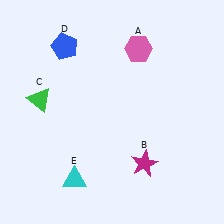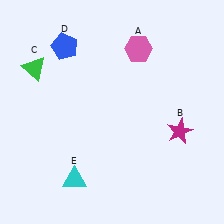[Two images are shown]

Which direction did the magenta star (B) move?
The magenta star (B) moved right.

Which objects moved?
The objects that moved are: the magenta star (B), the green triangle (C).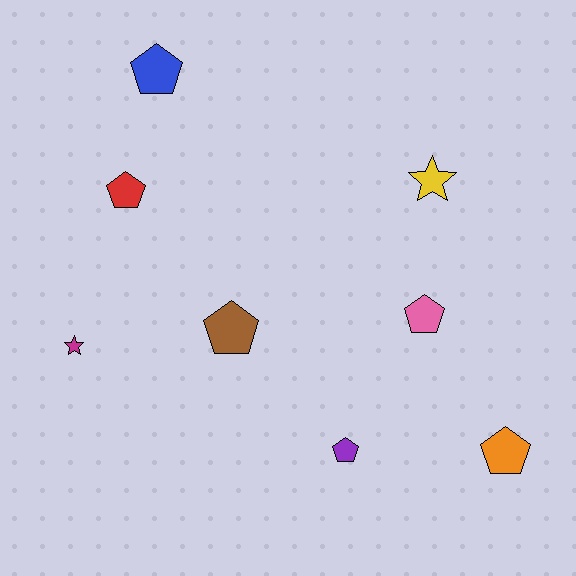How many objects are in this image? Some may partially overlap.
There are 8 objects.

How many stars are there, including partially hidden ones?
There are 2 stars.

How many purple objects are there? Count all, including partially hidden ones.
There is 1 purple object.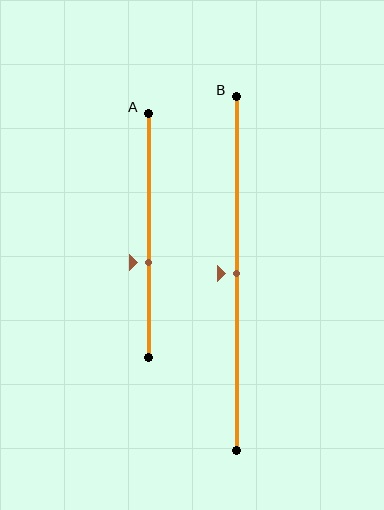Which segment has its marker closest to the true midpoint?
Segment B has its marker closest to the true midpoint.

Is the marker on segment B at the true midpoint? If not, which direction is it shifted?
Yes, the marker on segment B is at the true midpoint.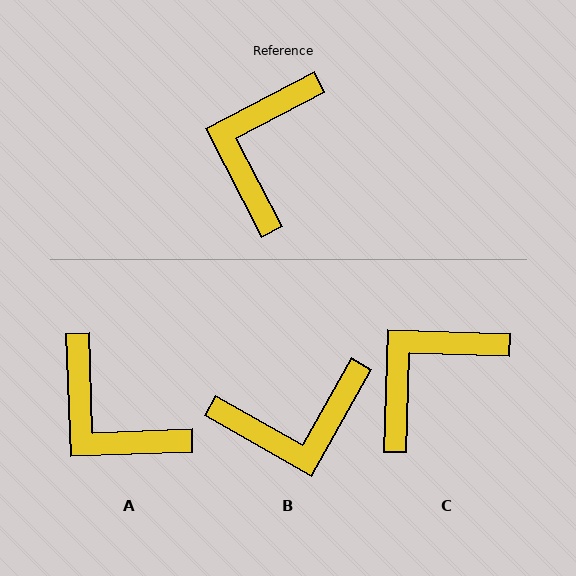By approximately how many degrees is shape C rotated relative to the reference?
Approximately 29 degrees clockwise.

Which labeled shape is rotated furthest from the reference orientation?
B, about 123 degrees away.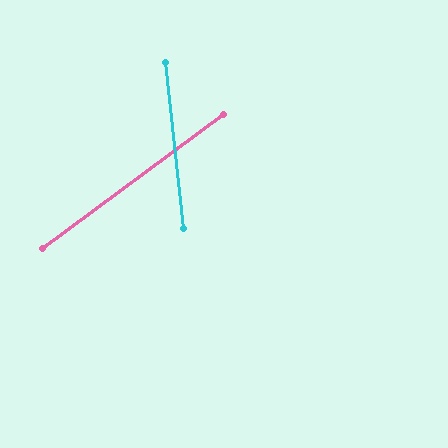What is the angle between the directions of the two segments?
Approximately 60 degrees.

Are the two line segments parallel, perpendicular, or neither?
Neither parallel nor perpendicular — they differ by about 60°.